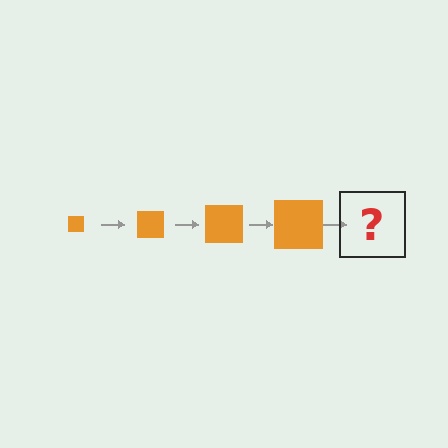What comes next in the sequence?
The next element should be an orange square, larger than the previous one.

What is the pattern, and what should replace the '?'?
The pattern is that the square gets progressively larger each step. The '?' should be an orange square, larger than the previous one.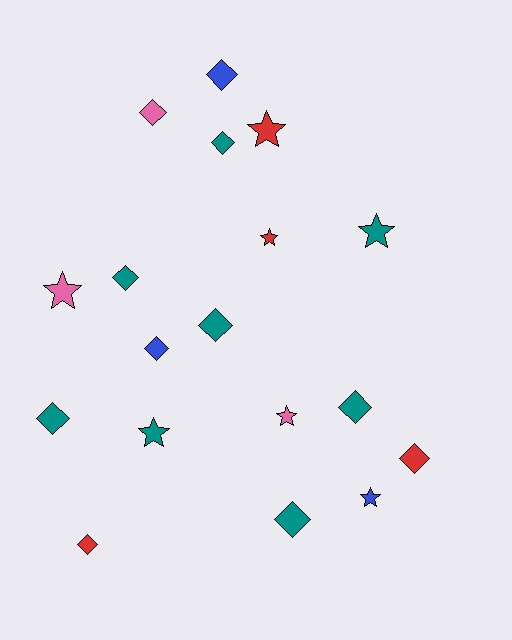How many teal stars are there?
There are 2 teal stars.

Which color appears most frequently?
Teal, with 8 objects.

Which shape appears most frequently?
Diamond, with 11 objects.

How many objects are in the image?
There are 18 objects.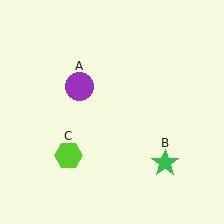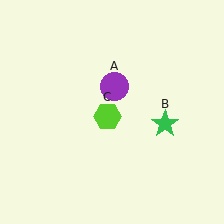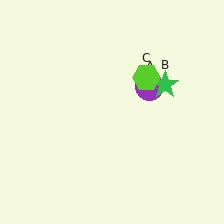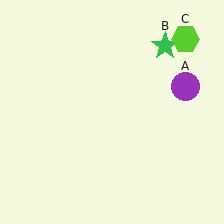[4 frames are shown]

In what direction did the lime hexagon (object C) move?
The lime hexagon (object C) moved up and to the right.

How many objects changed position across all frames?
3 objects changed position: purple circle (object A), green star (object B), lime hexagon (object C).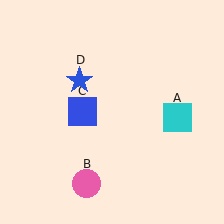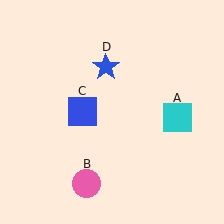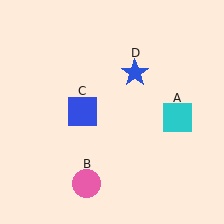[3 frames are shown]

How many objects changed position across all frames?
1 object changed position: blue star (object D).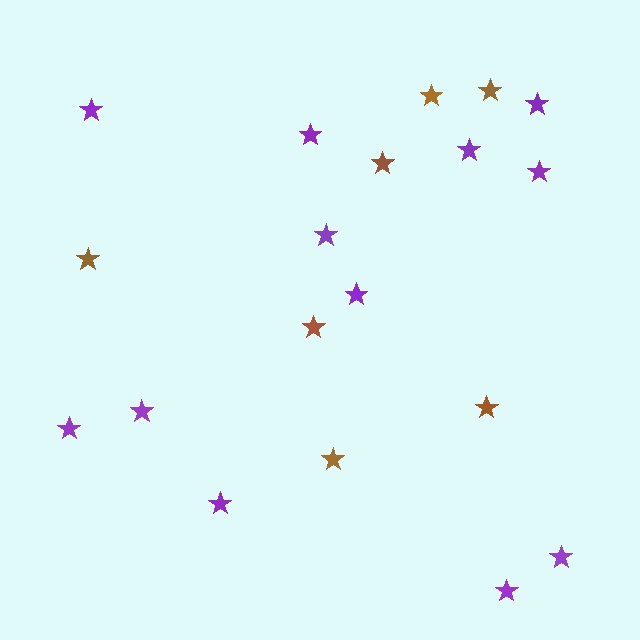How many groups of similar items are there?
There are 2 groups: one group of purple stars (12) and one group of brown stars (7).